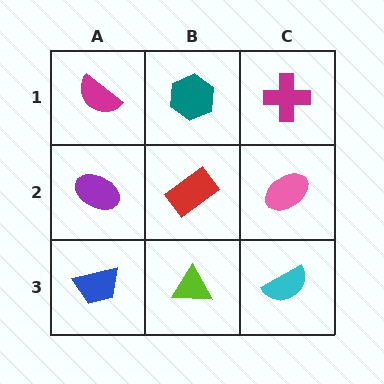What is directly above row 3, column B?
A red rectangle.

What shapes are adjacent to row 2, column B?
A teal hexagon (row 1, column B), a lime triangle (row 3, column B), a purple ellipse (row 2, column A), a pink ellipse (row 2, column C).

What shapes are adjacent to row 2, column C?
A magenta cross (row 1, column C), a cyan semicircle (row 3, column C), a red rectangle (row 2, column B).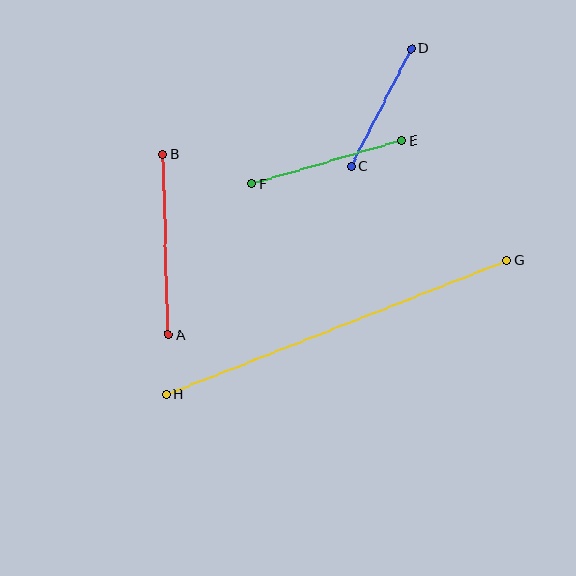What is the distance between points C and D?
The distance is approximately 132 pixels.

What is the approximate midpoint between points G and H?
The midpoint is at approximately (337, 327) pixels.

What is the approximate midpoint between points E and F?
The midpoint is at approximately (327, 162) pixels.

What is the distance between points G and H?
The distance is approximately 367 pixels.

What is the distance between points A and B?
The distance is approximately 181 pixels.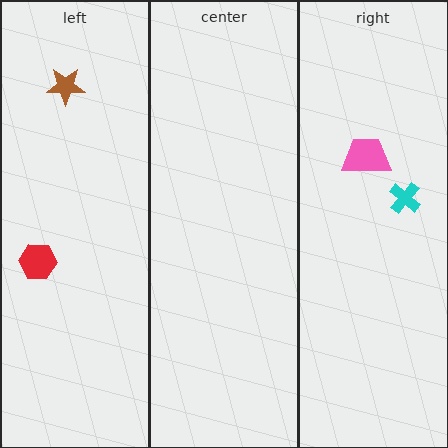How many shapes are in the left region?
2.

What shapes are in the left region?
The red hexagon, the brown star.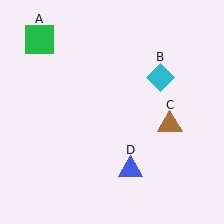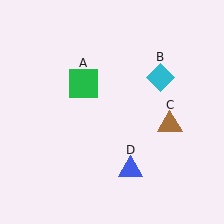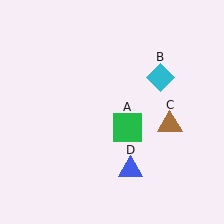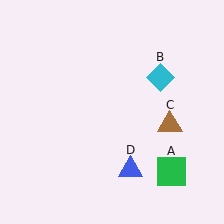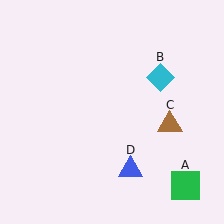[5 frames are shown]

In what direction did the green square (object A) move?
The green square (object A) moved down and to the right.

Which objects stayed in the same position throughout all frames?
Cyan diamond (object B) and brown triangle (object C) and blue triangle (object D) remained stationary.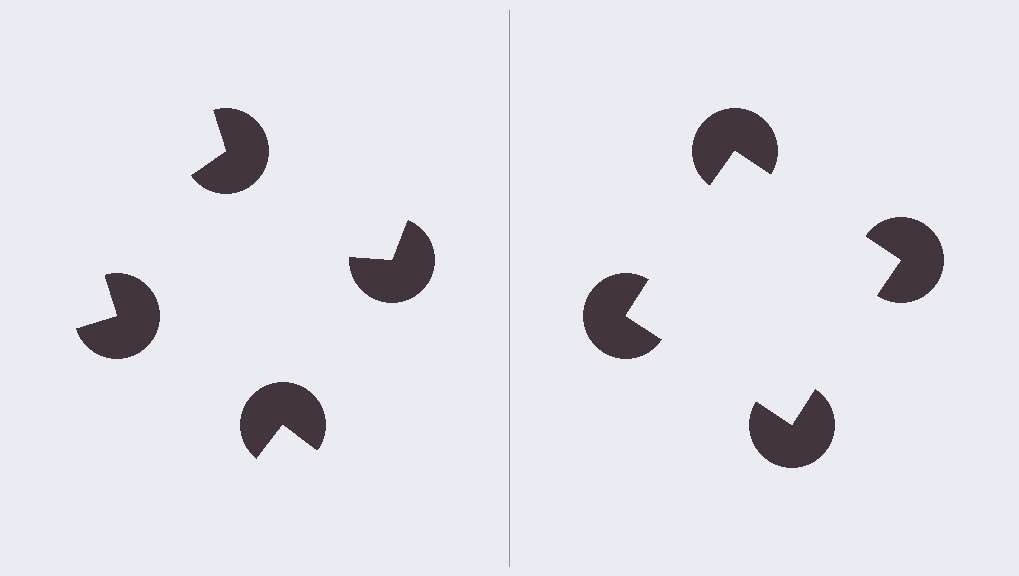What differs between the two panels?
The pac-man discs are positioned identically on both sides; only the wedge orientations differ. On the right they align to a square; on the left they are misaligned.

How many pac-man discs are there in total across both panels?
8 — 4 on each side.